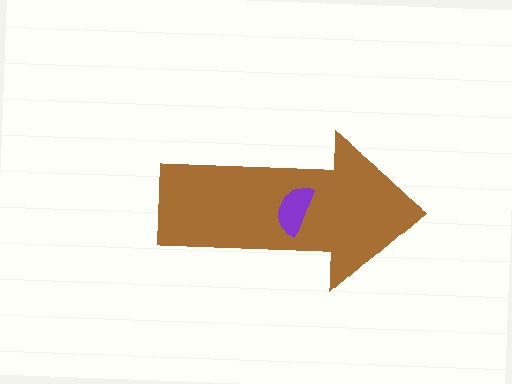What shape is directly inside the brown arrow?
The purple semicircle.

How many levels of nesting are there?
2.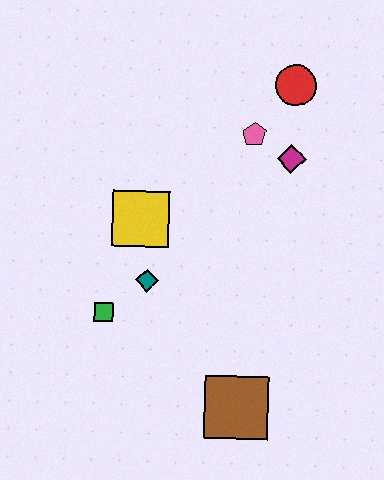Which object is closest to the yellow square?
The teal diamond is closest to the yellow square.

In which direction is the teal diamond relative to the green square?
The teal diamond is to the right of the green square.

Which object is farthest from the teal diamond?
The red circle is farthest from the teal diamond.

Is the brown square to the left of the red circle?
Yes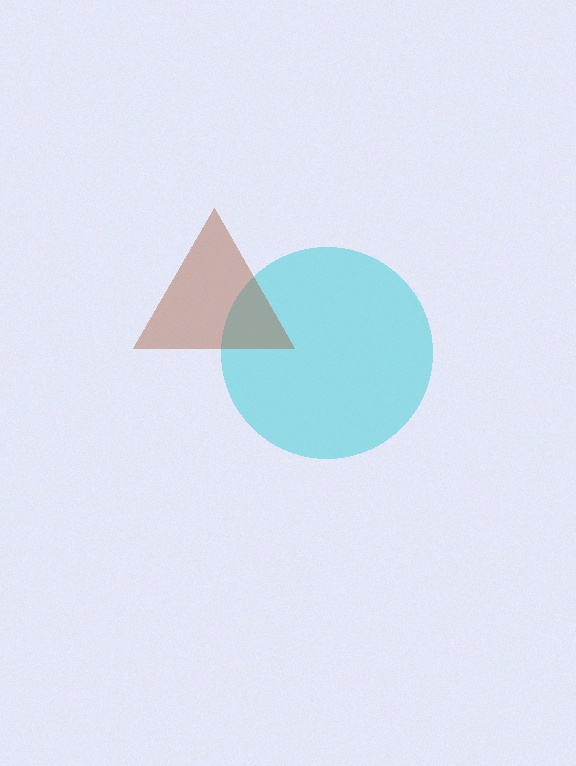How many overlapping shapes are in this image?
There are 2 overlapping shapes in the image.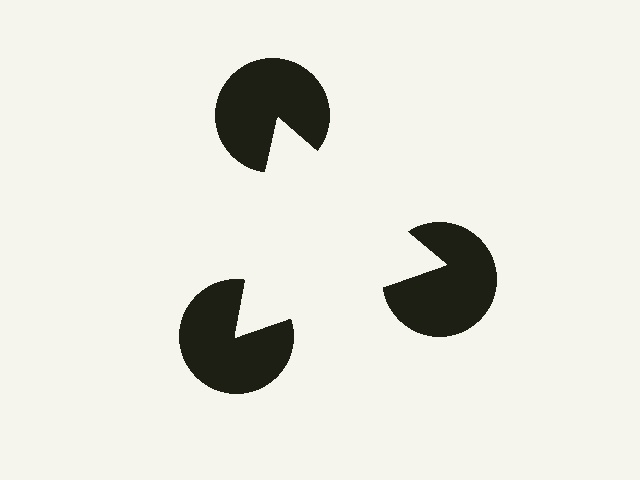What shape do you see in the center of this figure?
An illusory triangle — its edges are inferred from the aligned wedge cuts in the pac-man discs, not physically drawn.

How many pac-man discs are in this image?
There are 3 — one at each vertex of the illusory triangle.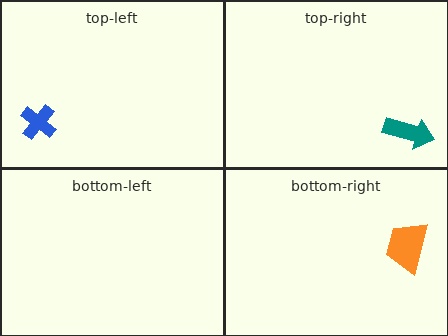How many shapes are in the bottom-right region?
1.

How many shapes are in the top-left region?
1.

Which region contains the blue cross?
The top-left region.